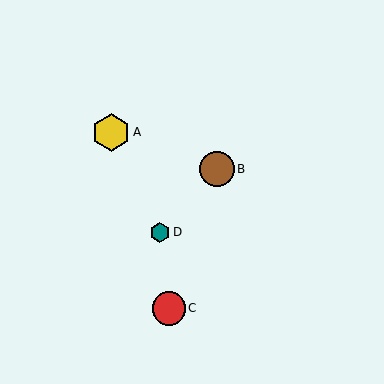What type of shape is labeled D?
Shape D is a teal hexagon.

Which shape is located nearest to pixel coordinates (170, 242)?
The teal hexagon (labeled D) at (160, 232) is nearest to that location.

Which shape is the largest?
The yellow hexagon (labeled A) is the largest.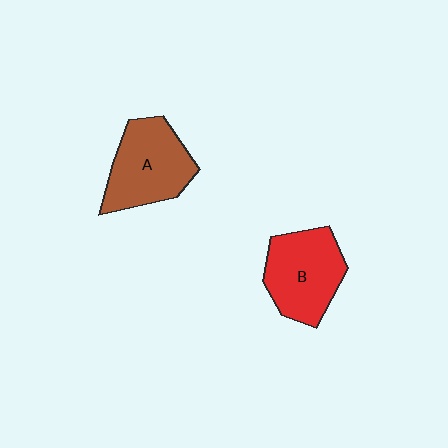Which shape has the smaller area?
Shape B (red).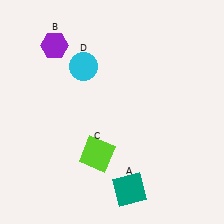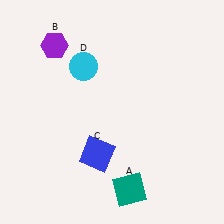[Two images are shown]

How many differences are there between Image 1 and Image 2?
There is 1 difference between the two images.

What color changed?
The square (C) changed from lime in Image 1 to blue in Image 2.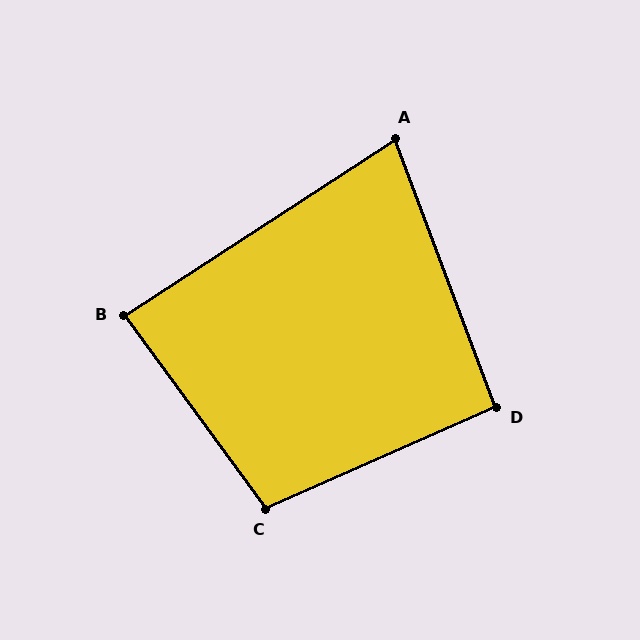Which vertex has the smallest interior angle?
A, at approximately 77 degrees.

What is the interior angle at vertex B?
Approximately 87 degrees (approximately right).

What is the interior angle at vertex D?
Approximately 93 degrees (approximately right).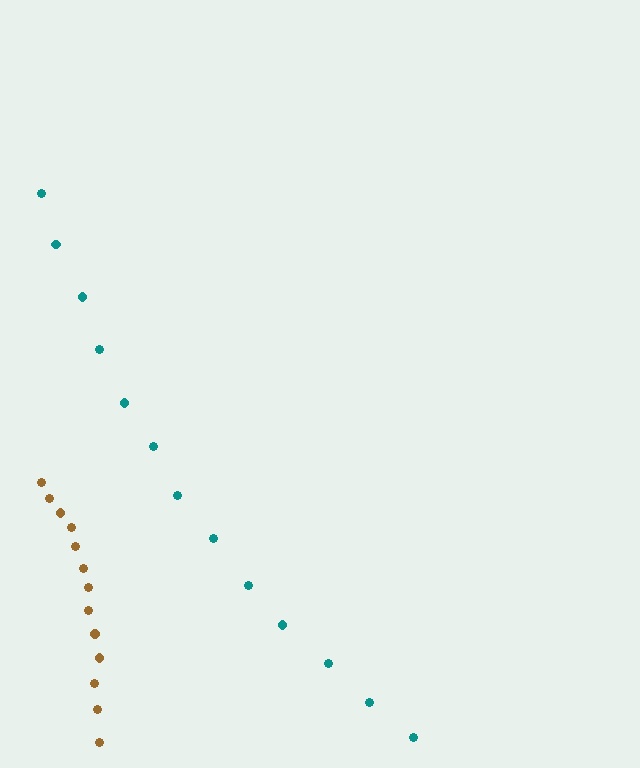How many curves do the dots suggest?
There are 2 distinct paths.